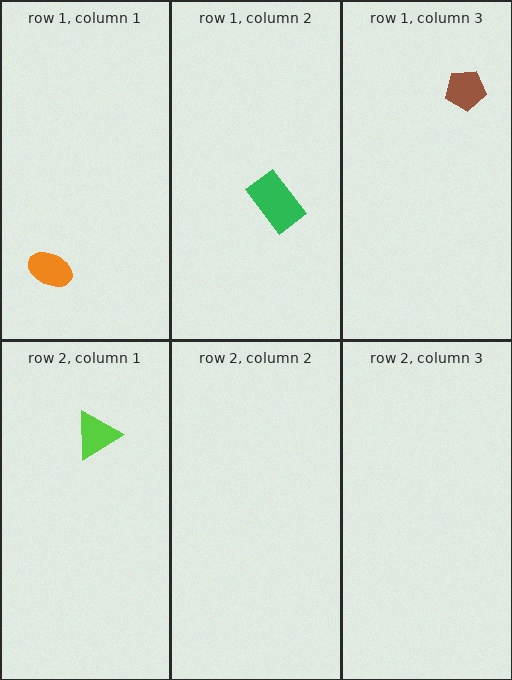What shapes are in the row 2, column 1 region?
The lime triangle.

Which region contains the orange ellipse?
The row 1, column 1 region.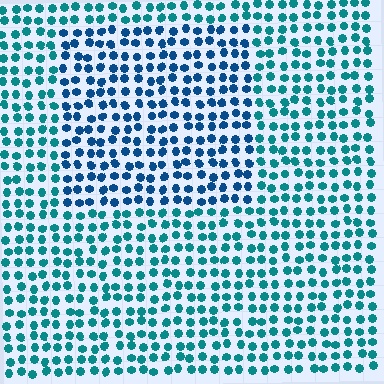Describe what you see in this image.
The image is filled with small teal elements in a uniform arrangement. A rectangle-shaped region is visible where the elements are tinted to a slightly different hue, forming a subtle color boundary.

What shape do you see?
I see a rectangle.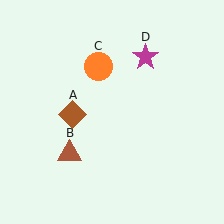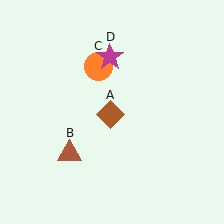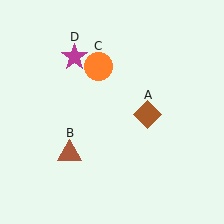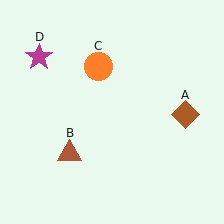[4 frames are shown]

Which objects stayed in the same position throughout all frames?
Brown triangle (object B) and orange circle (object C) remained stationary.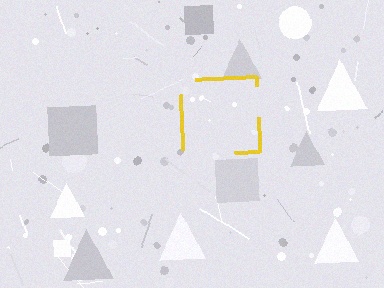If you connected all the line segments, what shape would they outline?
They would outline a square.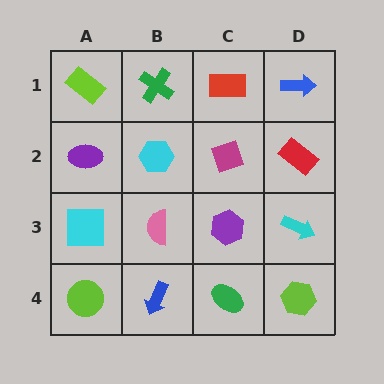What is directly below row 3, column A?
A lime circle.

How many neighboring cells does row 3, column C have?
4.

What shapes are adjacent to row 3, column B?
A cyan hexagon (row 2, column B), a blue arrow (row 4, column B), a cyan square (row 3, column A), a purple hexagon (row 3, column C).